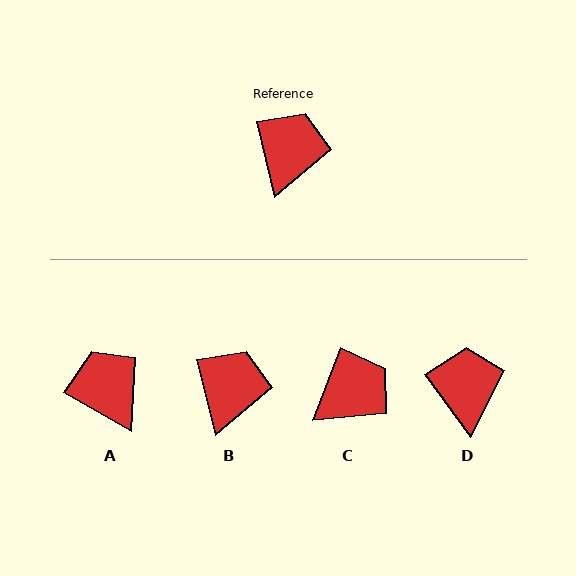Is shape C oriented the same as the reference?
No, it is off by about 34 degrees.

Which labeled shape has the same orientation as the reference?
B.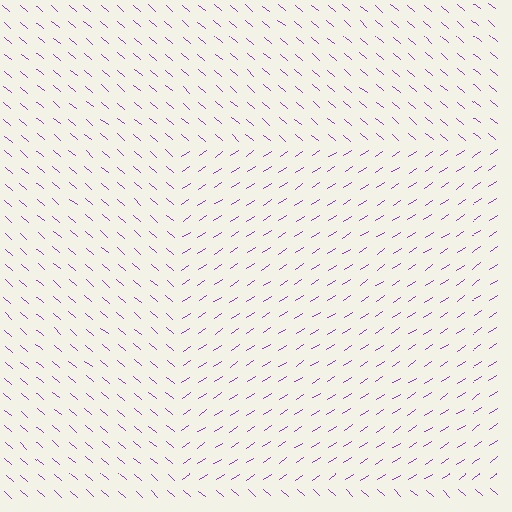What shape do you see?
I see a rectangle.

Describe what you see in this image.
The image is filled with small purple line segments. A rectangle region in the image has lines oriented differently from the surrounding lines, creating a visible texture boundary.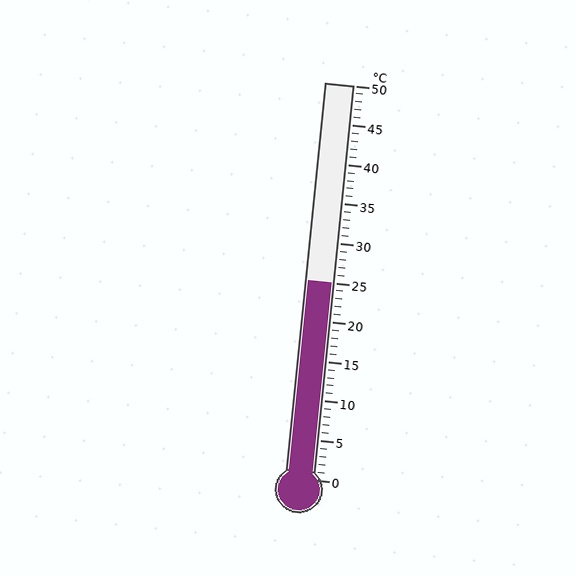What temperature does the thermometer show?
The thermometer shows approximately 25°C.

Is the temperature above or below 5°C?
The temperature is above 5°C.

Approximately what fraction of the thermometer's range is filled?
The thermometer is filled to approximately 50% of its range.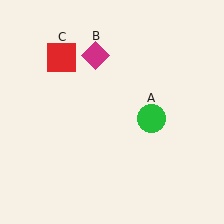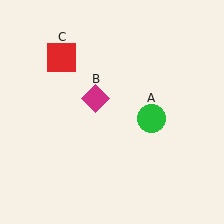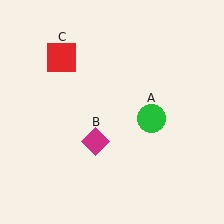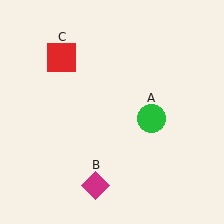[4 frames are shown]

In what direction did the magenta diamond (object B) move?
The magenta diamond (object B) moved down.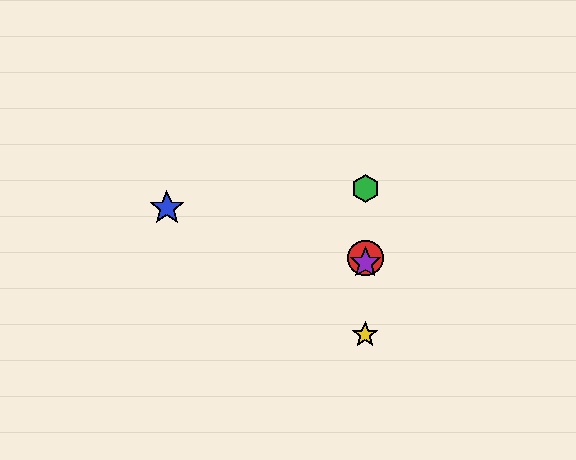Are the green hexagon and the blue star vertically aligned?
No, the green hexagon is at x≈365 and the blue star is at x≈167.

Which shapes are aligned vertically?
The red circle, the green hexagon, the yellow star, the purple star are aligned vertically.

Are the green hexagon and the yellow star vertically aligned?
Yes, both are at x≈365.